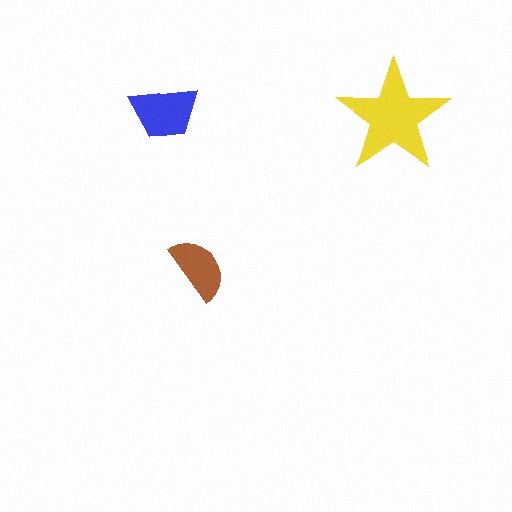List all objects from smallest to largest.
The brown semicircle, the blue trapezoid, the yellow star.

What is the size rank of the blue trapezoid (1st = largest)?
2nd.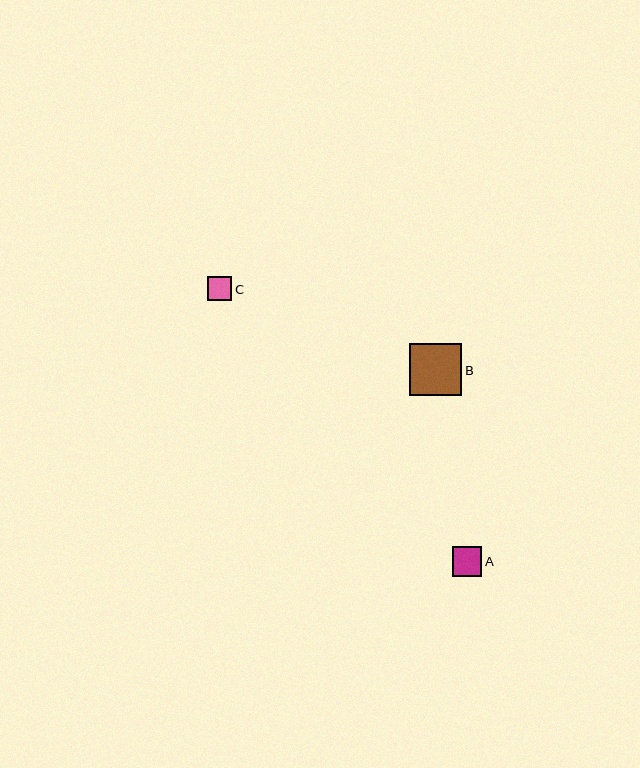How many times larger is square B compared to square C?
Square B is approximately 2.2 times the size of square C.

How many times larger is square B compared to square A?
Square B is approximately 1.8 times the size of square A.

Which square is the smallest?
Square C is the smallest with a size of approximately 24 pixels.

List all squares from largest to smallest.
From largest to smallest: B, A, C.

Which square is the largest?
Square B is the largest with a size of approximately 52 pixels.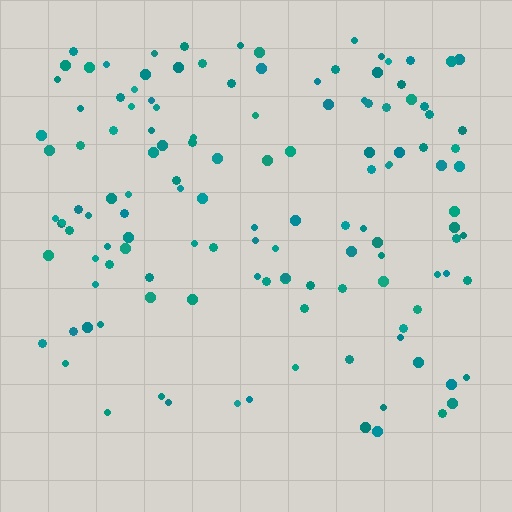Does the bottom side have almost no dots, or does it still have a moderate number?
Still a moderate number, just noticeably fewer than the top.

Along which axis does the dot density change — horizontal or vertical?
Vertical.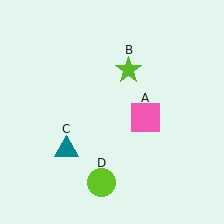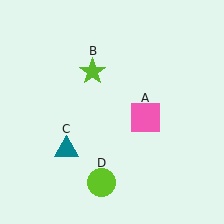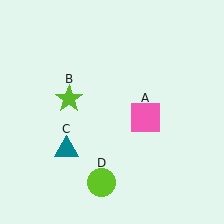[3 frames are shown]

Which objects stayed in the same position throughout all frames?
Pink square (object A) and teal triangle (object C) and lime circle (object D) remained stationary.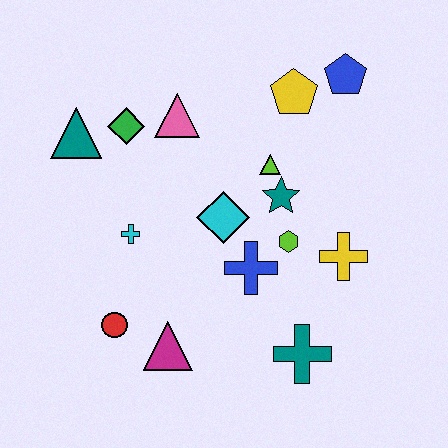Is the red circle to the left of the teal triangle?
No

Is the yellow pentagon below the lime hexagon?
No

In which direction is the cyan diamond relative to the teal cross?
The cyan diamond is above the teal cross.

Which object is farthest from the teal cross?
The teal triangle is farthest from the teal cross.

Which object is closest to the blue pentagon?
The yellow pentagon is closest to the blue pentagon.